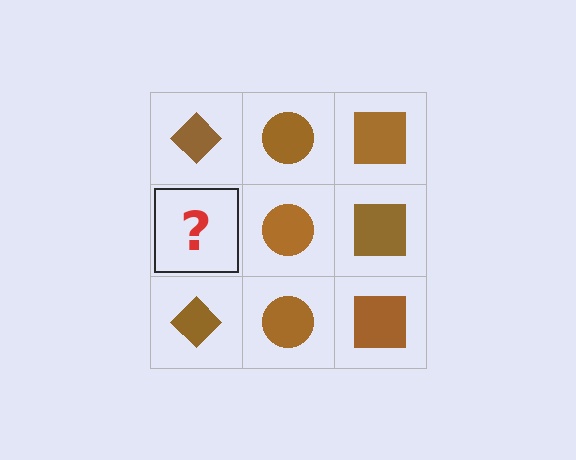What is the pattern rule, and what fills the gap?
The rule is that each column has a consistent shape. The gap should be filled with a brown diamond.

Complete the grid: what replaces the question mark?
The question mark should be replaced with a brown diamond.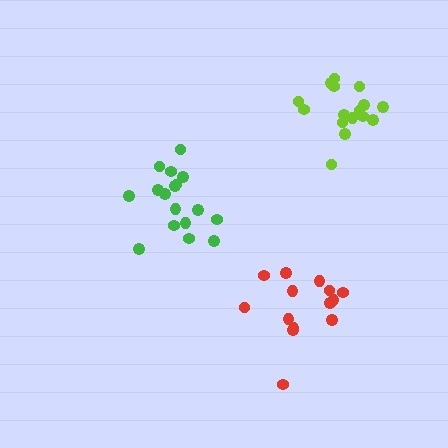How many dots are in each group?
Group 1: 17 dots, Group 2: 16 dots, Group 3: 14 dots (47 total).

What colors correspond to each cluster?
The clusters are colored: green, lime, red.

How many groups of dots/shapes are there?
There are 3 groups.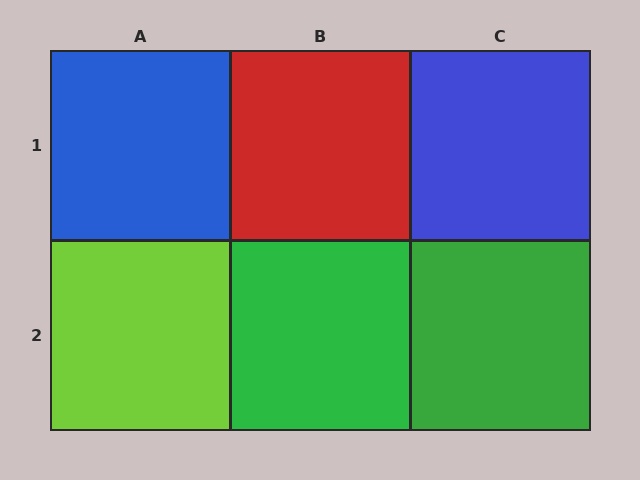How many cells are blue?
2 cells are blue.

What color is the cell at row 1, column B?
Red.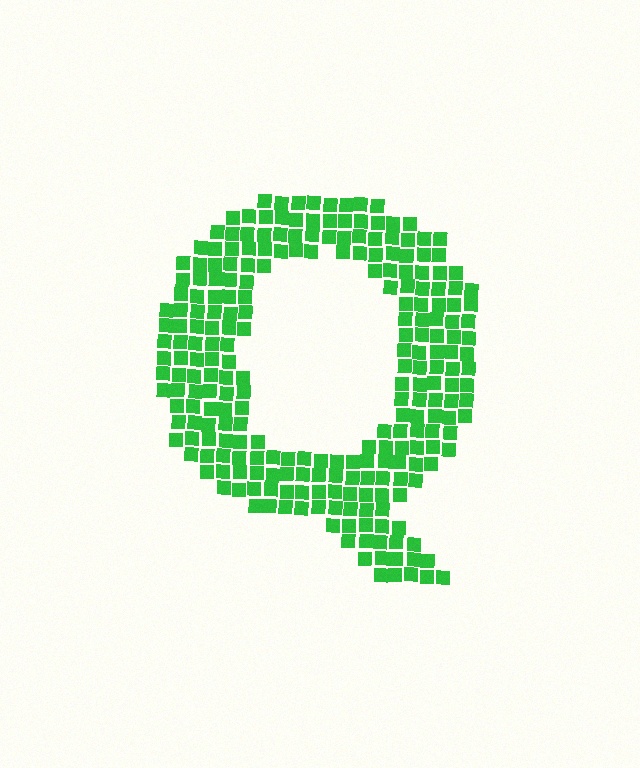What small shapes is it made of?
It is made of small squares.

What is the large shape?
The large shape is the letter Q.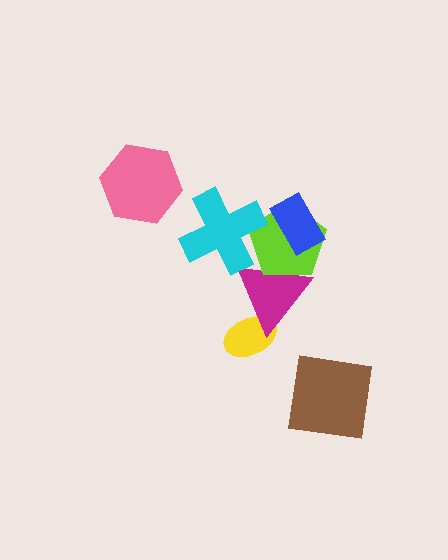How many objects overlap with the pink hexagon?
0 objects overlap with the pink hexagon.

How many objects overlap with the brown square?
0 objects overlap with the brown square.